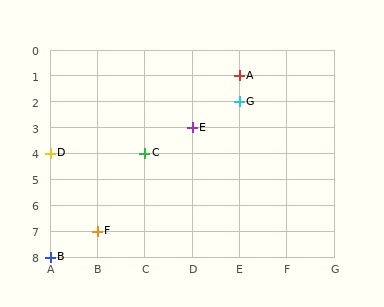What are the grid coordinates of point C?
Point C is at grid coordinates (C, 4).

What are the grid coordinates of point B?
Point B is at grid coordinates (A, 8).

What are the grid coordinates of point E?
Point E is at grid coordinates (D, 3).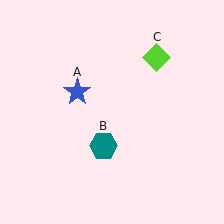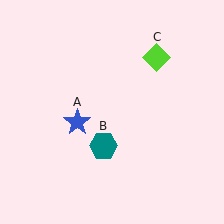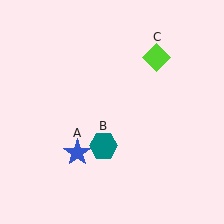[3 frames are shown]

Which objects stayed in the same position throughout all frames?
Teal hexagon (object B) and lime diamond (object C) remained stationary.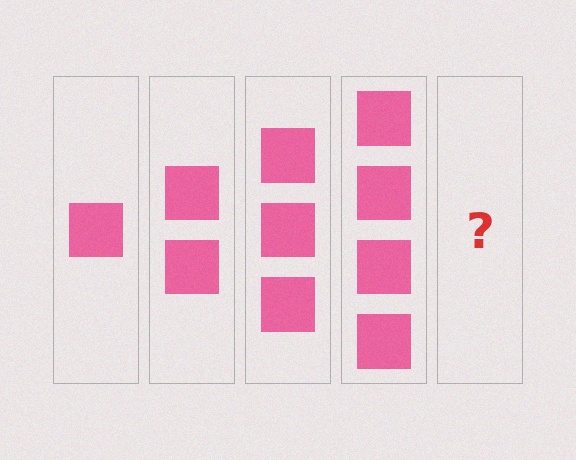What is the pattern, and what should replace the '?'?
The pattern is that each step adds one more square. The '?' should be 5 squares.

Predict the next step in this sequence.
The next step is 5 squares.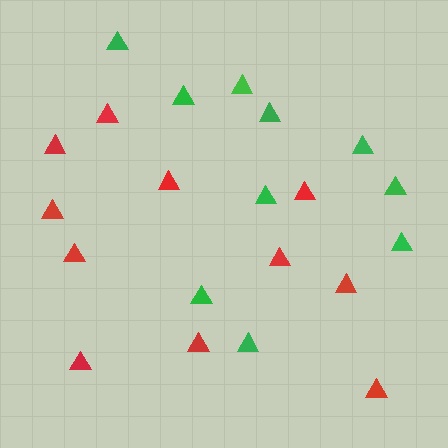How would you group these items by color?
There are 2 groups: one group of red triangles (11) and one group of green triangles (10).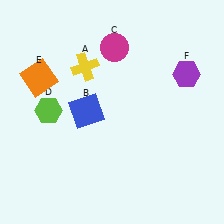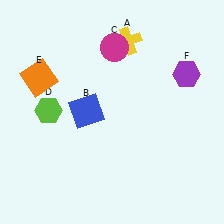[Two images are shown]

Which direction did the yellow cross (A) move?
The yellow cross (A) moved right.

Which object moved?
The yellow cross (A) moved right.